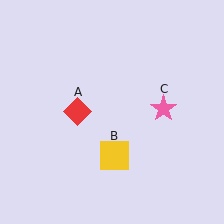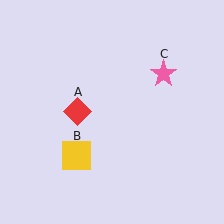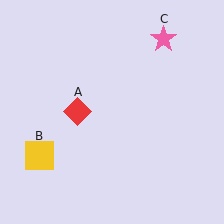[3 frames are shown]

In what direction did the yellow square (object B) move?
The yellow square (object B) moved left.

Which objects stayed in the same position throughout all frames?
Red diamond (object A) remained stationary.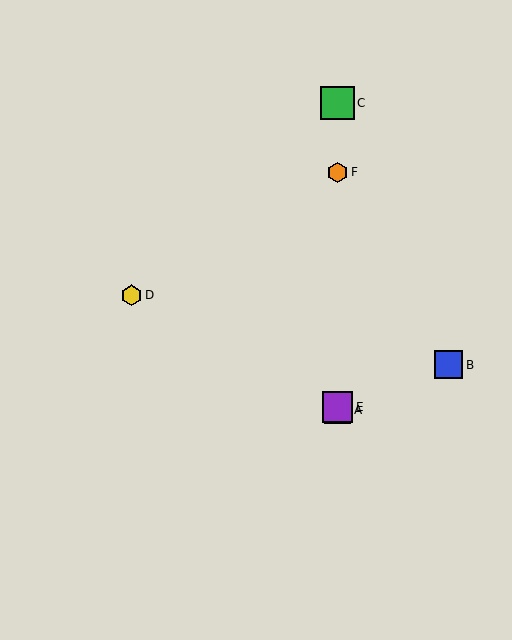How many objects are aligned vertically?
4 objects (A, C, E, F) are aligned vertically.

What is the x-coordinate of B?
Object B is at x≈449.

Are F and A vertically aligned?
Yes, both are at x≈337.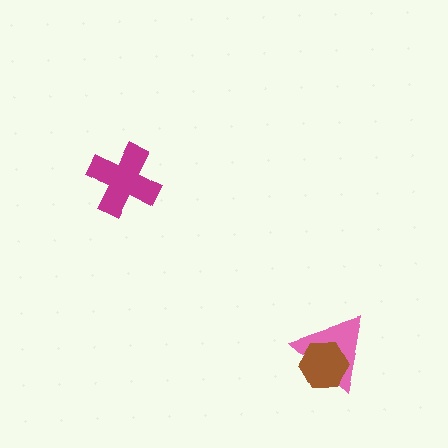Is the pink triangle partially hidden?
Yes, it is partially covered by another shape.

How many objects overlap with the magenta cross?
0 objects overlap with the magenta cross.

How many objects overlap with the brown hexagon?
1 object overlaps with the brown hexagon.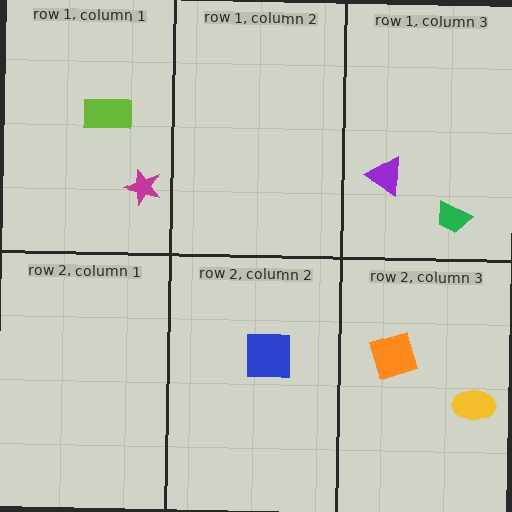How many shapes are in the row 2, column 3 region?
2.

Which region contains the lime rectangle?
The row 1, column 1 region.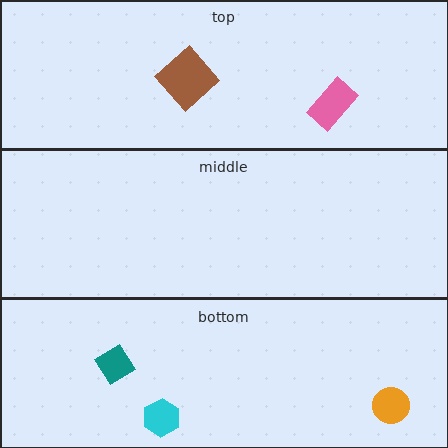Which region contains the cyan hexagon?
The bottom region.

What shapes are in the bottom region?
The teal diamond, the cyan hexagon, the orange circle.